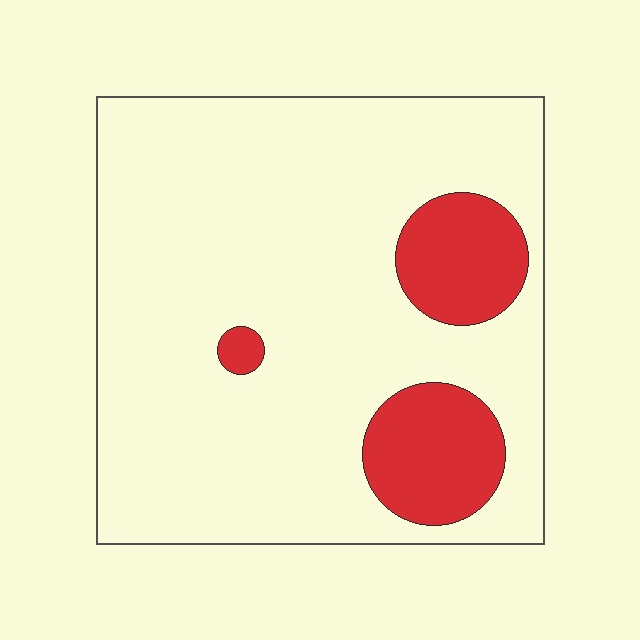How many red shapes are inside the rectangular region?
3.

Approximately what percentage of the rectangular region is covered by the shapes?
Approximately 15%.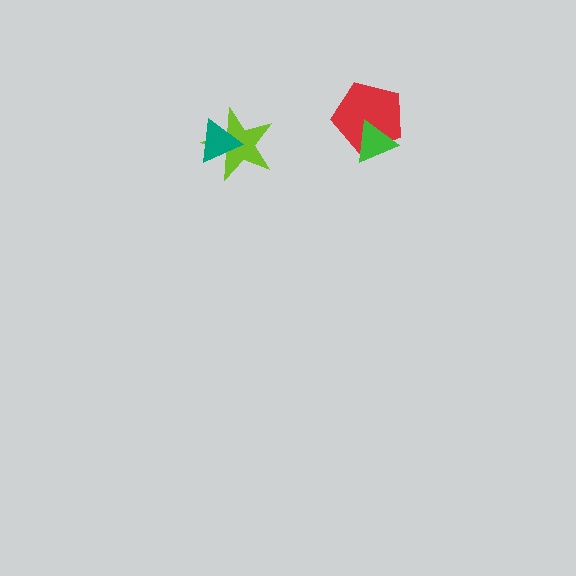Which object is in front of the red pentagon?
The green triangle is in front of the red pentagon.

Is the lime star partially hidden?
Yes, it is partially covered by another shape.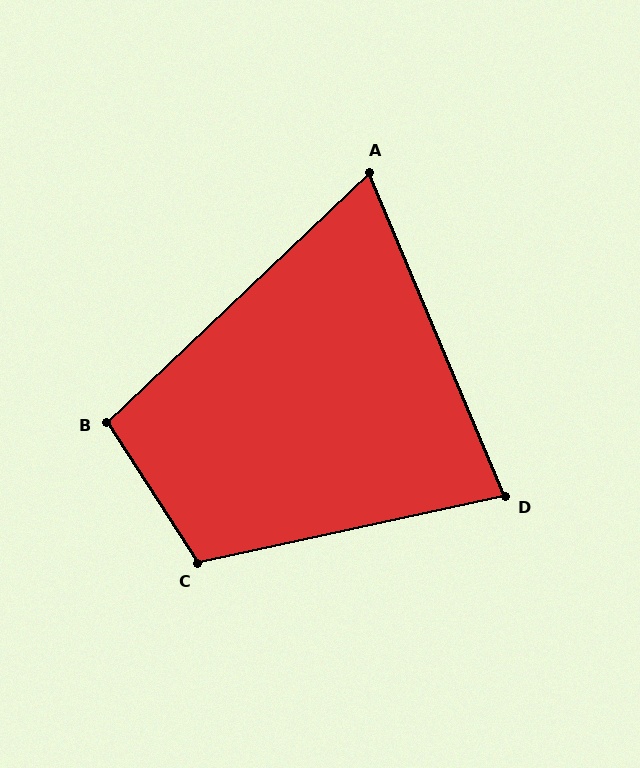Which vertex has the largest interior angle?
C, at approximately 111 degrees.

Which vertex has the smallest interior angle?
A, at approximately 69 degrees.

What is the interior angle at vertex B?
Approximately 101 degrees (obtuse).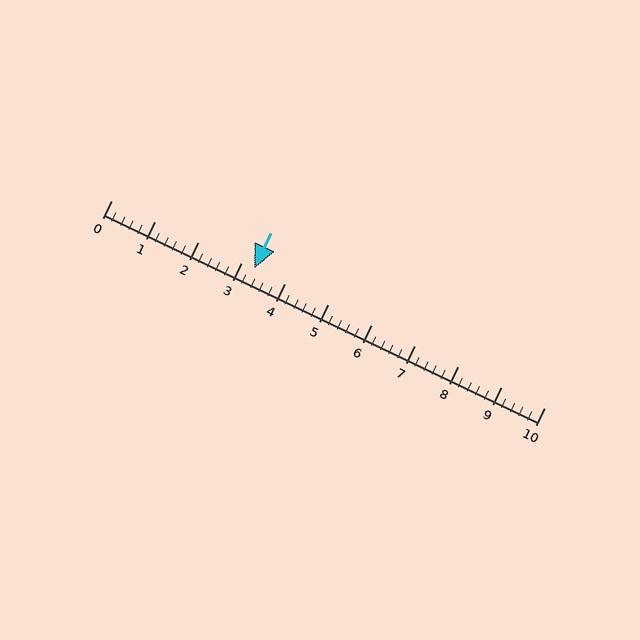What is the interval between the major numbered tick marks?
The major tick marks are spaced 1 units apart.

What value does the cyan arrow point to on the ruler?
The cyan arrow points to approximately 3.3.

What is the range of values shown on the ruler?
The ruler shows values from 0 to 10.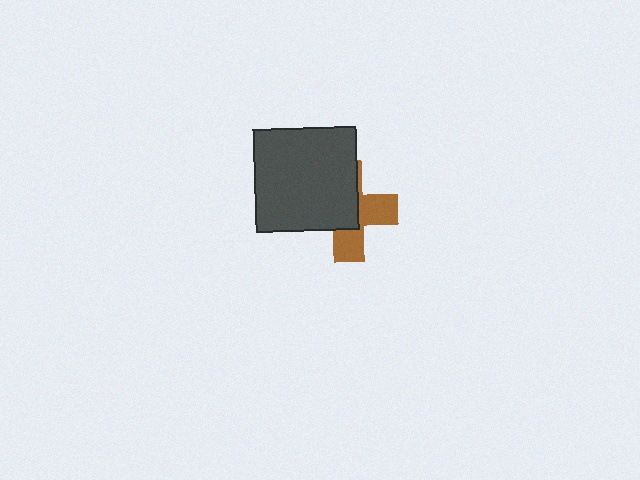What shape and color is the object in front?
The object in front is a dark gray square.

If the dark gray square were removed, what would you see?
You would see the complete brown cross.